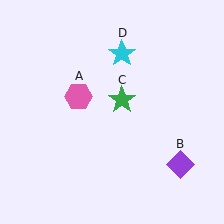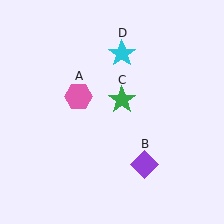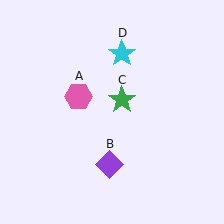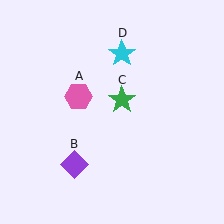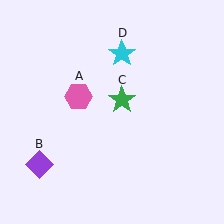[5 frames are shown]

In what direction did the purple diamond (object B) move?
The purple diamond (object B) moved left.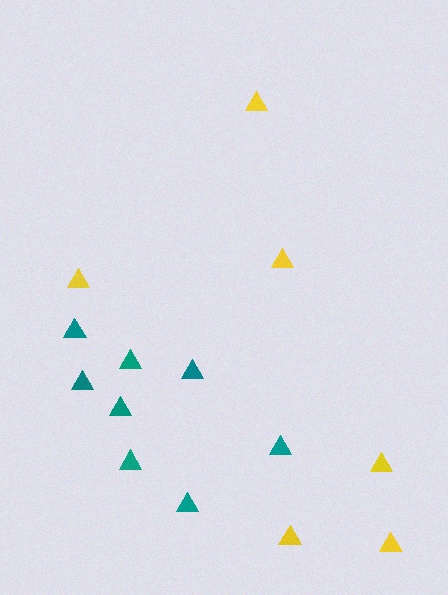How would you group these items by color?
There are 2 groups: one group of teal triangles (8) and one group of yellow triangles (6).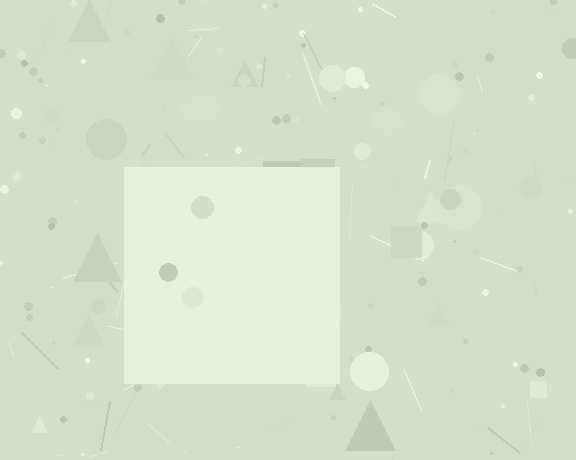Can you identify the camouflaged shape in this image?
The camouflaged shape is a square.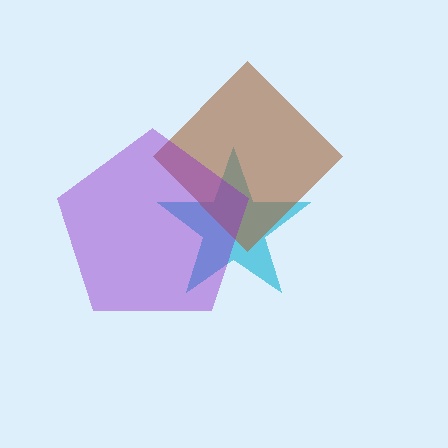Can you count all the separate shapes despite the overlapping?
Yes, there are 3 separate shapes.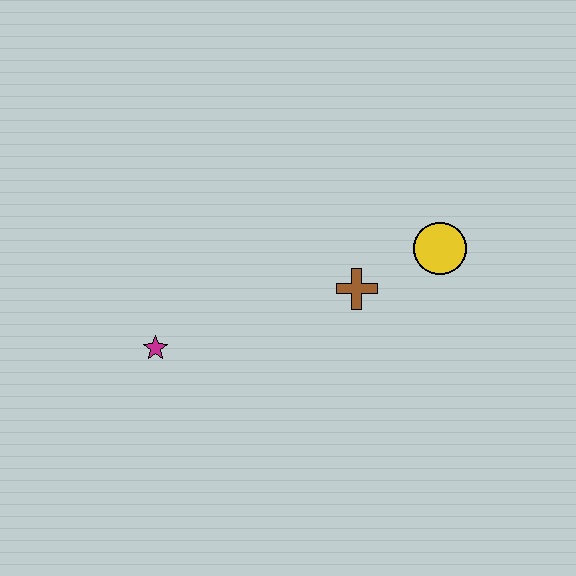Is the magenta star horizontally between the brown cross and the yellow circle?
No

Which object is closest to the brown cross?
The yellow circle is closest to the brown cross.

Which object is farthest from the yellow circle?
The magenta star is farthest from the yellow circle.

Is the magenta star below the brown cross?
Yes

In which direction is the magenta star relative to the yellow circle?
The magenta star is to the left of the yellow circle.